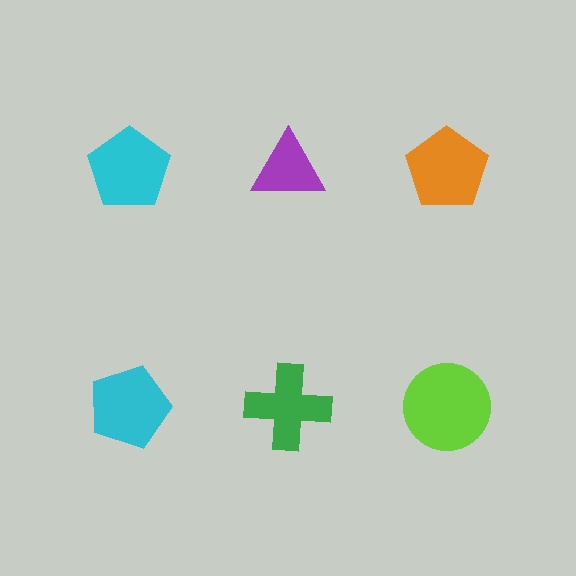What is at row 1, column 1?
A cyan pentagon.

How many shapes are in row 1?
3 shapes.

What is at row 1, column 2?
A purple triangle.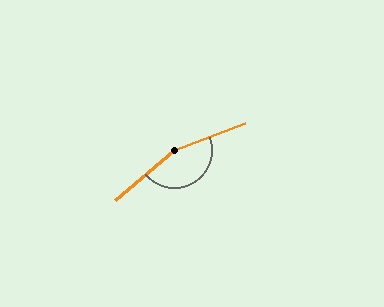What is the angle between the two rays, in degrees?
Approximately 161 degrees.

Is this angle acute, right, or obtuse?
It is obtuse.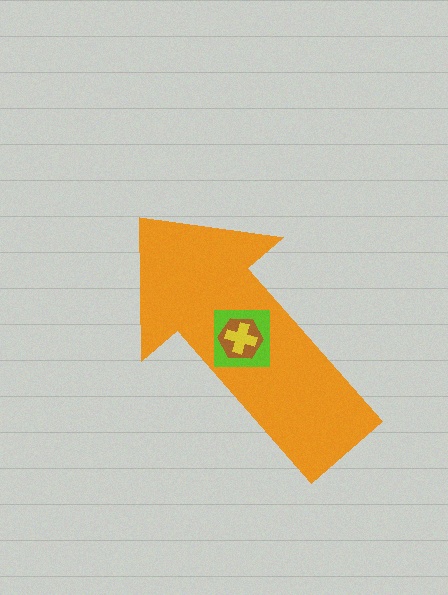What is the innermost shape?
The yellow cross.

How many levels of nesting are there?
4.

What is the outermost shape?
The orange arrow.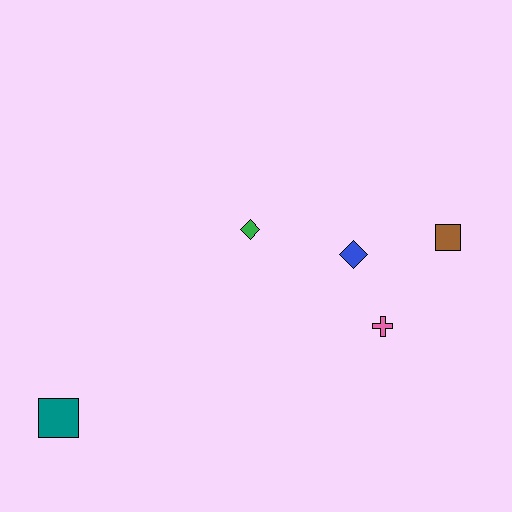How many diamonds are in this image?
There are 2 diamonds.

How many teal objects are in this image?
There is 1 teal object.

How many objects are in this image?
There are 5 objects.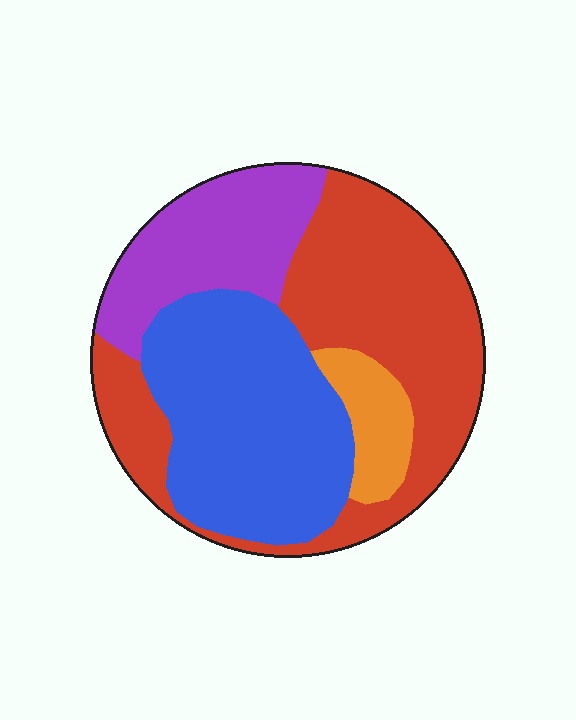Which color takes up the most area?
Red, at roughly 40%.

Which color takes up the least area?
Orange, at roughly 5%.